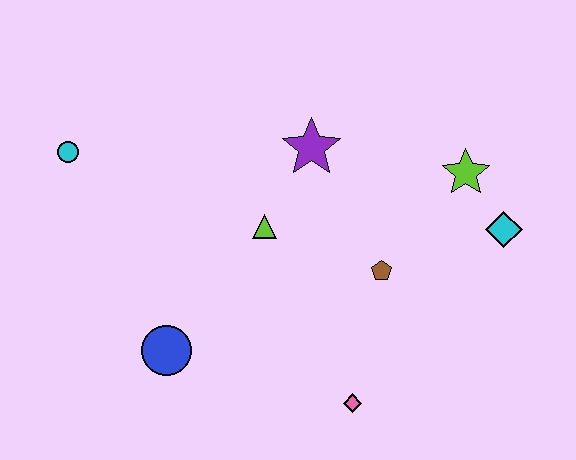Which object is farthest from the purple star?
The pink diamond is farthest from the purple star.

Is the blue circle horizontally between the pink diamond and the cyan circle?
Yes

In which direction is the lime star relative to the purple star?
The lime star is to the right of the purple star.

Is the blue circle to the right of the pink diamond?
No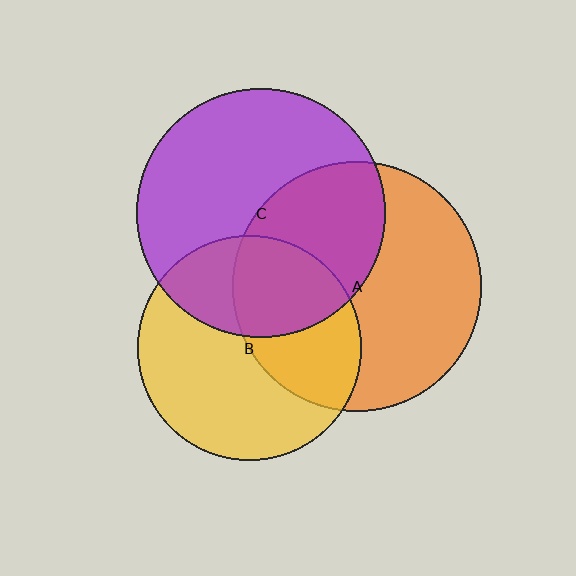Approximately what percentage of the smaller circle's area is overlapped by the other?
Approximately 35%.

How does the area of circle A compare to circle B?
Approximately 1.2 times.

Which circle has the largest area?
Circle A (orange).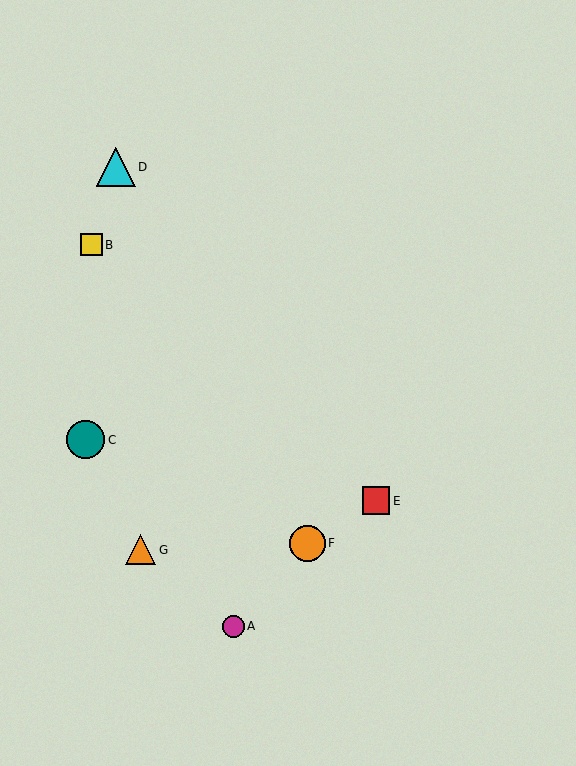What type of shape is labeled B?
Shape B is a yellow square.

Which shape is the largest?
The teal circle (labeled C) is the largest.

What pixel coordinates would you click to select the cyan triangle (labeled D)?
Click at (116, 167) to select the cyan triangle D.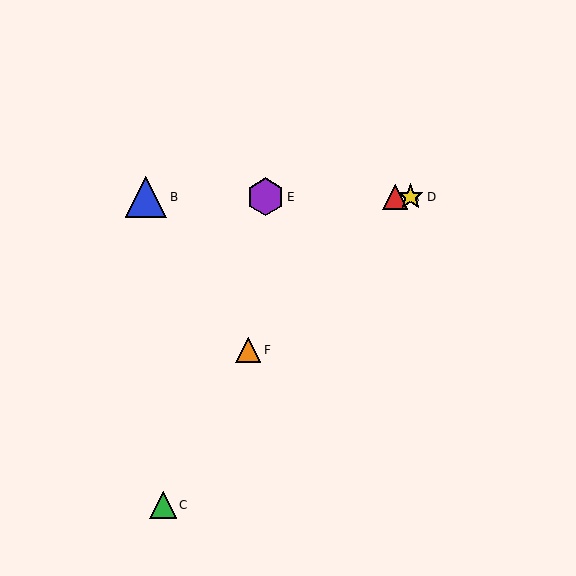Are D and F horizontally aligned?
No, D is at y≈197 and F is at y≈350.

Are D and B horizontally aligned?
Yes, both are at y≈197.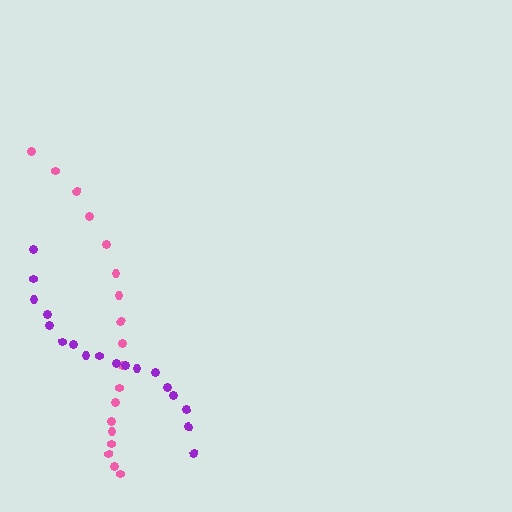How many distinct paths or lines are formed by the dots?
There are 2 distinct paths.